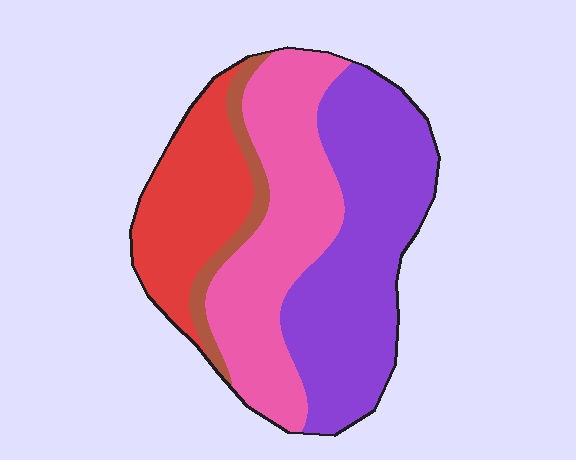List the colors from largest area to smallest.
From largest to smallest: purple, pink, red, brown.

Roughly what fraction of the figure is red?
Red covers roughly 20% of the figure.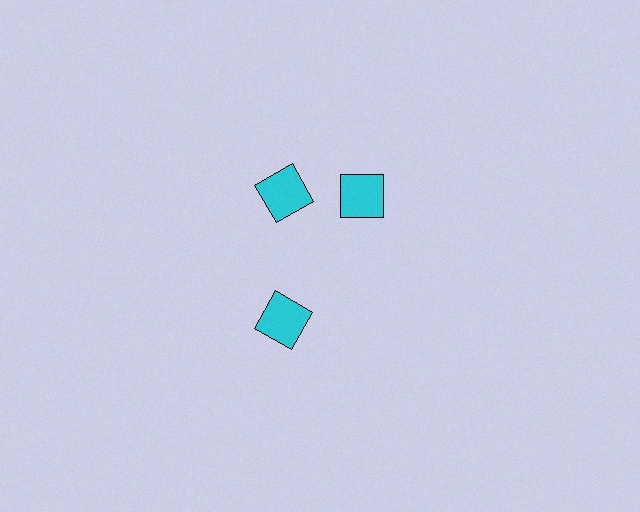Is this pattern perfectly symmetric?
No. The 3 cyan squares are arranged in a ring, but one element near the 3 o'clock position is rotated out of alignment along the ring, breaking the 3-fold rotational symmetry.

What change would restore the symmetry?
The symmetry would be restored by rotating it back into even spacing with its neighbors so that all 3 squares sit at equal angles and equal distance from the center.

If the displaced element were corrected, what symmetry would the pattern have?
It would have 3-fold rotational symmetry — the pattern would map onto itself every 120 degrees.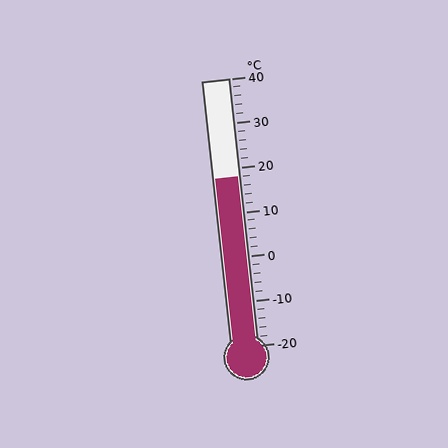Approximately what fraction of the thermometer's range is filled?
The thermometer is filled to approximately 65% of its range.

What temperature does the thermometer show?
The thermometer shows approximately 18°C.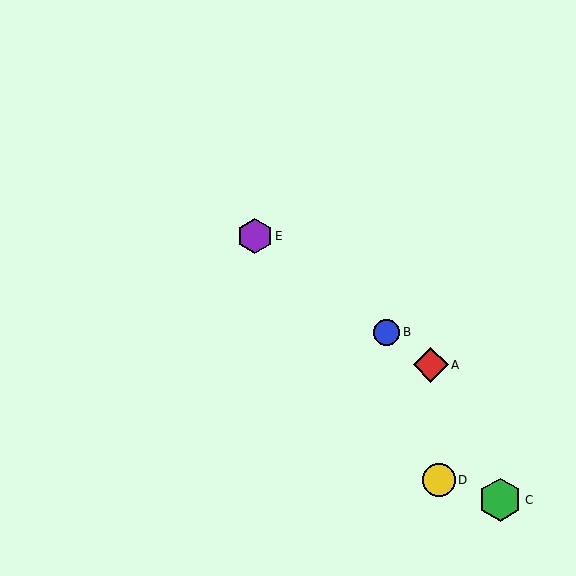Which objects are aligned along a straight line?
Objects A, B, E are aligned along a straight line.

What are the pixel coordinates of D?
Object D is at (439, 480).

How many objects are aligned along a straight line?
3 objects (A, B, E) are aligned along a straight line.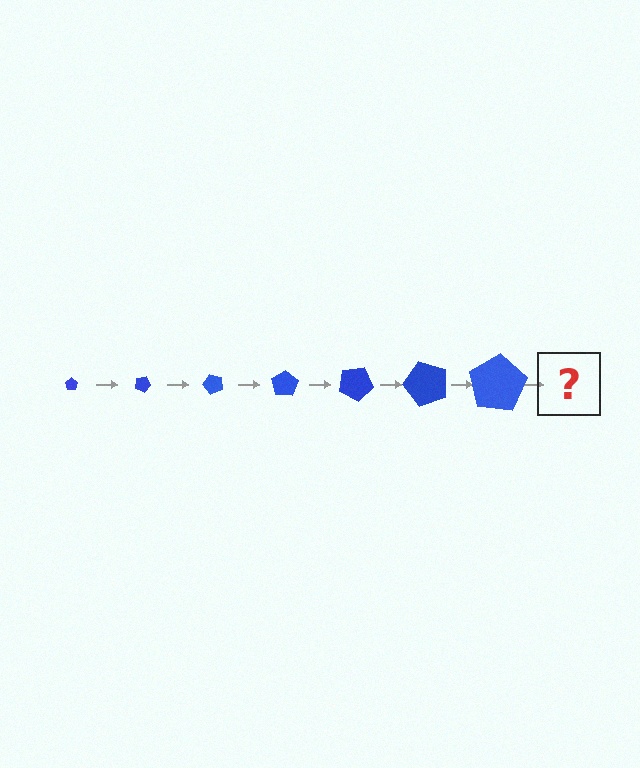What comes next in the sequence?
The next element should be a pentagon, larger than the previous one and rotated 175 degrees from the start.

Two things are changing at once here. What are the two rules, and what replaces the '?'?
The two rules are that the pentagon grows larger each step and it rotates 25 degrees each step. The '?' should be a pentagon, larger than the previous one and rotated 175 degrees from the start.